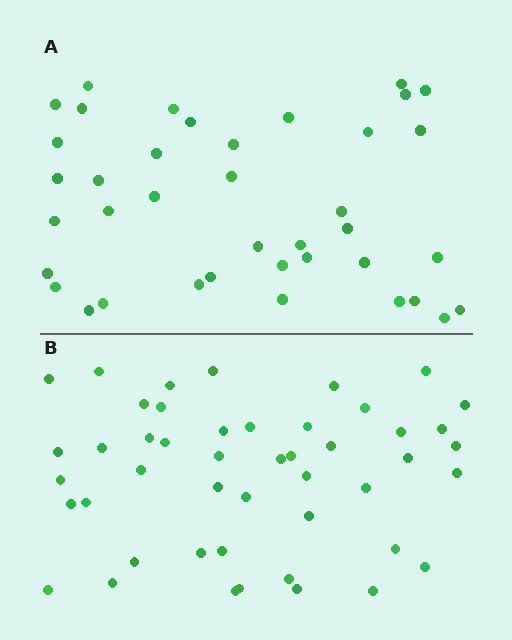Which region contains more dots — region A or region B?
Region B (the bottom region) has more dots.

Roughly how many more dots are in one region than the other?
Region B has roughly 8 or so more dots than region A.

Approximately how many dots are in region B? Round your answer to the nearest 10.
About 50 dots. (The exact count is 47, which rounds to 50.)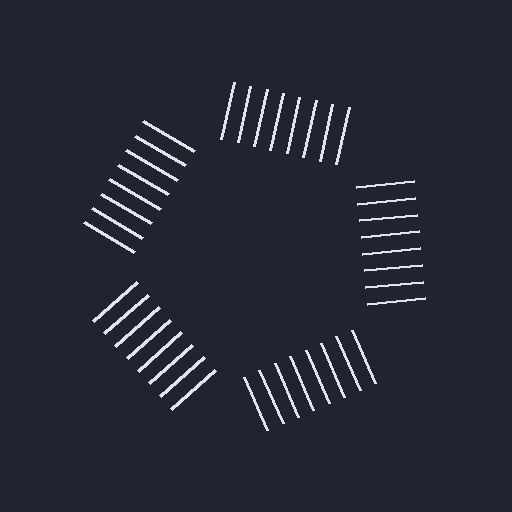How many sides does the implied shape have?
5 sides — the line-ends trace a pentagon.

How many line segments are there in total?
40 — 8 along each of the 5 edges.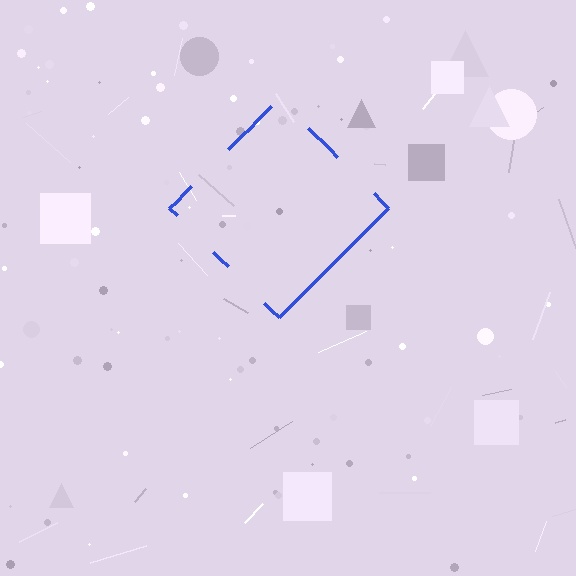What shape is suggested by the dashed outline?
The dashed outline suggests a diamond.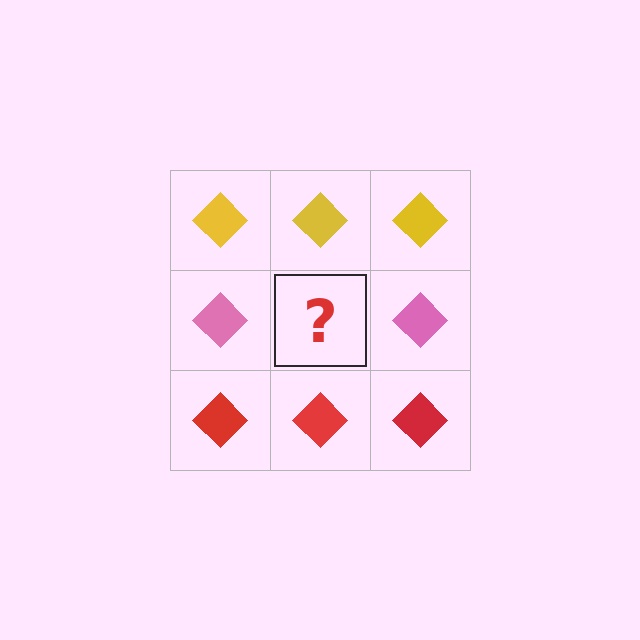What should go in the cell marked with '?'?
The missing cell should contain a pink diamond.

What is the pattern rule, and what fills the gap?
The rule is that each row has a consistent color. The gap should be filled with a pink diamond.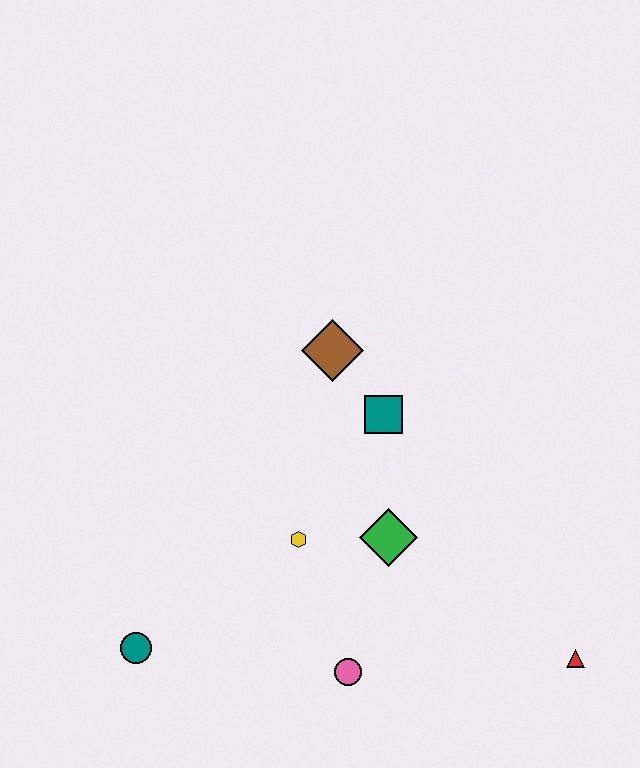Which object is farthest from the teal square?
The teal circle is farthest from the teal square.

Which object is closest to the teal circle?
The yellow hexagon is closest to the teal circle.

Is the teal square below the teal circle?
No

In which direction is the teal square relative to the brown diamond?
The teal square is below the brown diamond.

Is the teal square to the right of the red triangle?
No